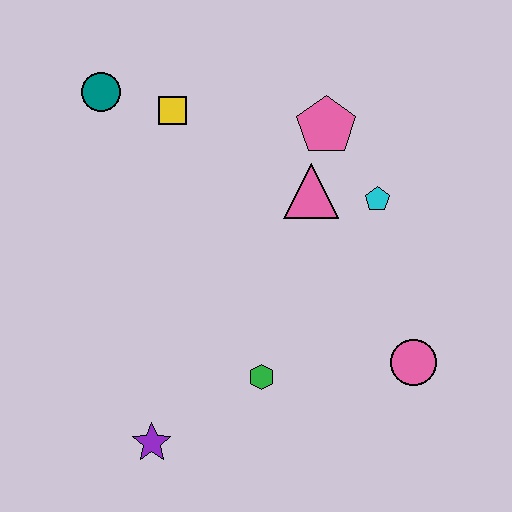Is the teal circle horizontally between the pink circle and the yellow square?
No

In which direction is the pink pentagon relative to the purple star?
The pink pentagon is above the purple star.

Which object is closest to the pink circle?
The green hexagon is closest to the pink circle.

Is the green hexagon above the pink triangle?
No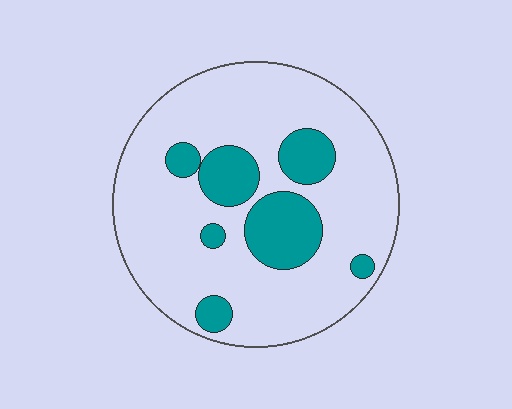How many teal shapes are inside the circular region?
7.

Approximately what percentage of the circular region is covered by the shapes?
Approximately 20%.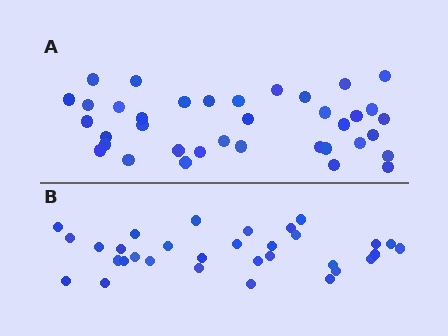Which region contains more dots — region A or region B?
Region A (the top region) has more dots.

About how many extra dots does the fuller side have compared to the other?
Region A has about 5 more dots than region B.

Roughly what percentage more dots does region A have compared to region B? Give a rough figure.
About 15% more.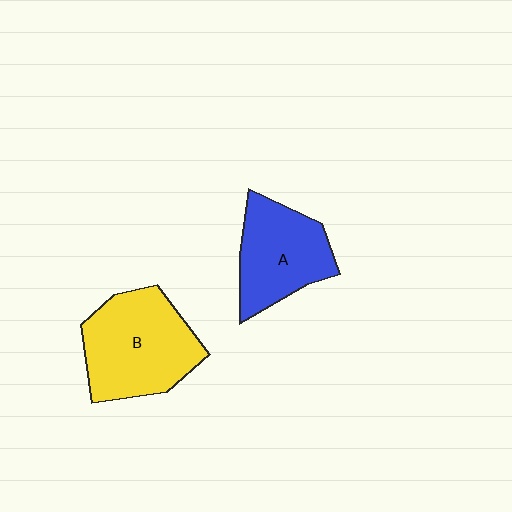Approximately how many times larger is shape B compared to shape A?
Approximately 1.3 times.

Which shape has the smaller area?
Shape A (blue).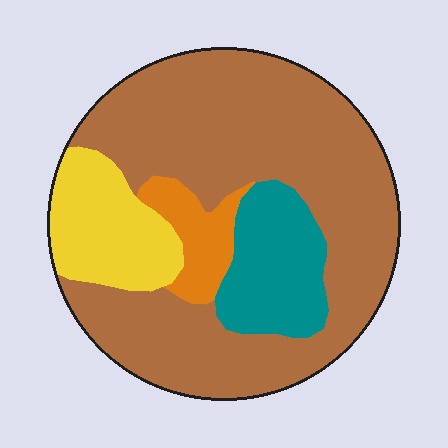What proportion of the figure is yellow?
Yellow covers around 15% of the figure.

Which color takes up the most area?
Brown, at roughly 65%.